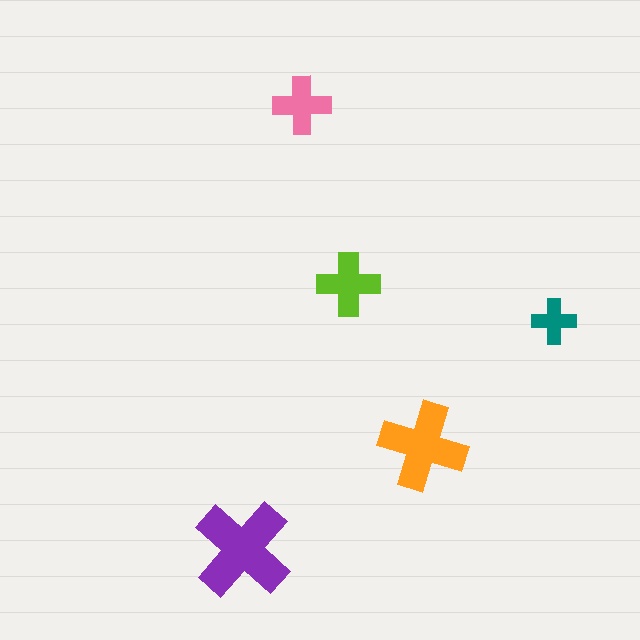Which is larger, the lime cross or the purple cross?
The purple one.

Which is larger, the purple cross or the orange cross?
The purple one.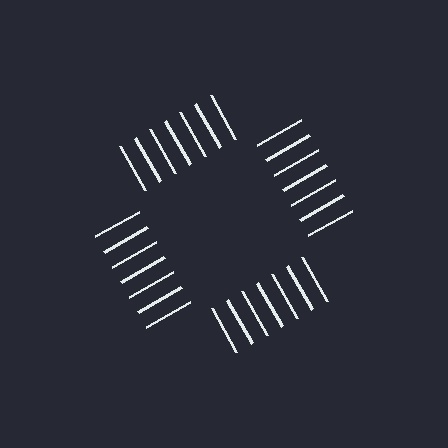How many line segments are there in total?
28 — 7 along each of the 4 edges.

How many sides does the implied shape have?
4 sides — the line-ends trace a square.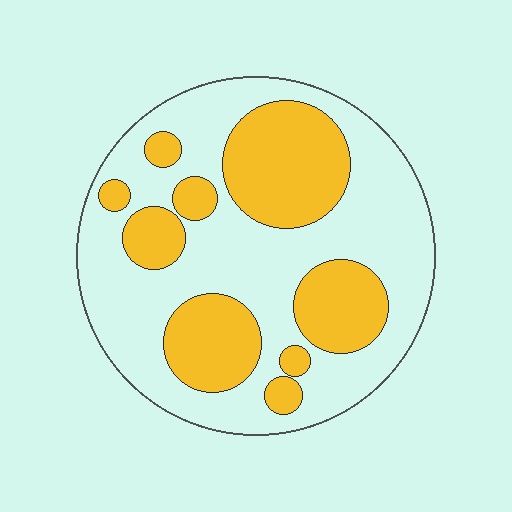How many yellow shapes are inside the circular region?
9.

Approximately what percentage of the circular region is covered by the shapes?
Approximately 35%.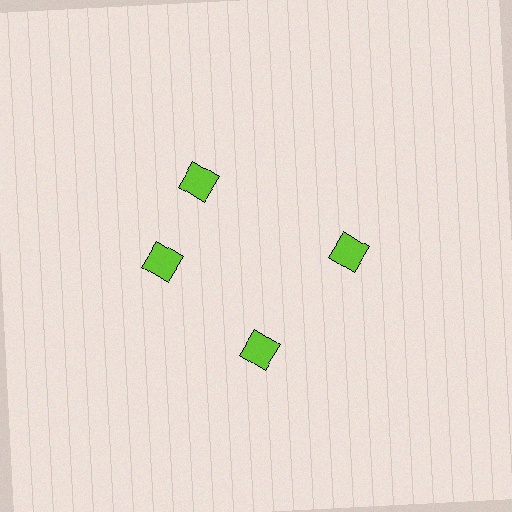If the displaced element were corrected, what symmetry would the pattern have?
It would have 4-fold rotational symmetry — the pattern would map onto itself every 90 degrees.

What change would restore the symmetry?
The symmetry would be restored by rotating it back into even spacing with its neighbors so that all 4 diamonds sit at equal angles and equal distance from the center.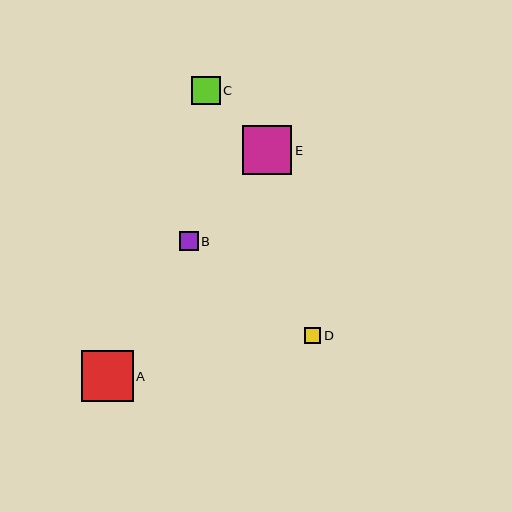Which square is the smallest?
Square D is the smallest with a size of approximately 16 pixels.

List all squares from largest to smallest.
From largest to smallest: A, E, C, B, D.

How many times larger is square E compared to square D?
Square E is approximately 3.1 times the size of square D.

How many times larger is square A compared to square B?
Square A is approximately 2.7 times the size of square B.